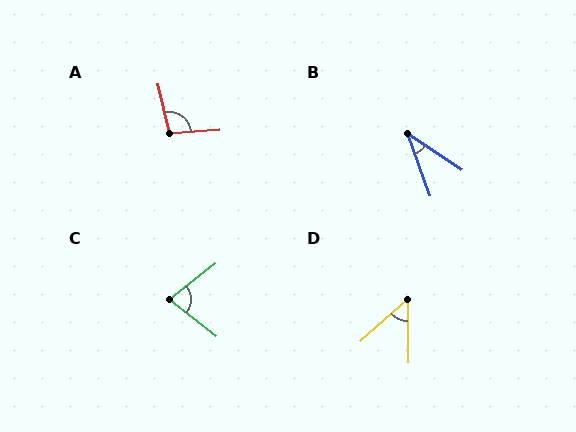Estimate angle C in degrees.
Approximately 77 degrees.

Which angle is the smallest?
B, at approximately 37 degrees.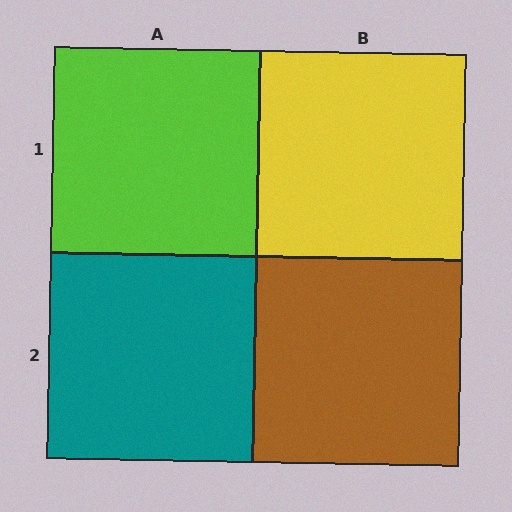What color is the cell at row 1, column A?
Lime.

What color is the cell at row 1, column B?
Yellow.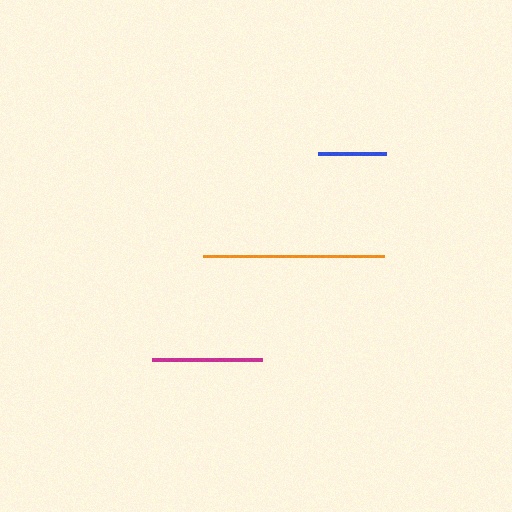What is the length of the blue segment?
The blue segment is approximately 68 pixels long.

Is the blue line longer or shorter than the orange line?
The orange line is longer than the blue line.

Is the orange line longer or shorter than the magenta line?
The orange line is longer than the magenta line.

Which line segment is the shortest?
The blue line is the shortest at approximately 68 pixels.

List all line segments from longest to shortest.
From longest to shortest: orange, magenta, blue.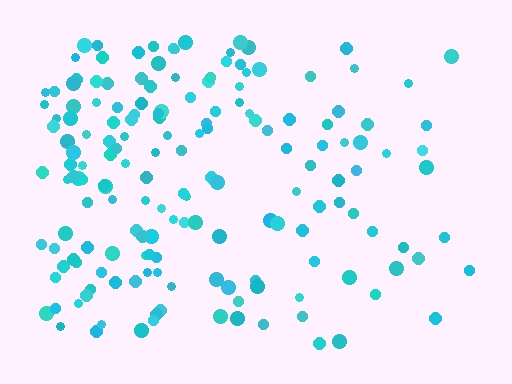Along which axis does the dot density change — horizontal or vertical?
Horizontal.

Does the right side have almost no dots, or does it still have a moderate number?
Still a moderate number, just noticeably fewer than the left.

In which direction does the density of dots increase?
From right to left, with the left side densest.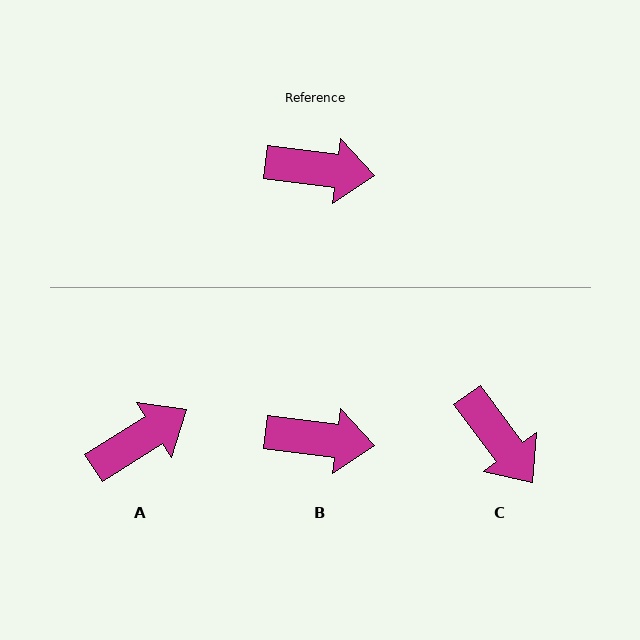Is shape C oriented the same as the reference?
No, it is off by about 46 degrees.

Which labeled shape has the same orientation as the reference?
B.